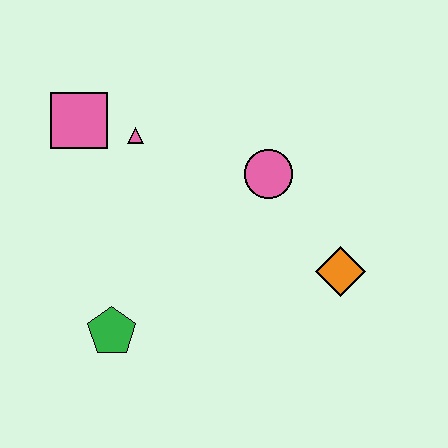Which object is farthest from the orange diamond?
The pink square is farthest from the orange diamond.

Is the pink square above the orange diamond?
Yes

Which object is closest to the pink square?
The pink triangle is closest to the pink square.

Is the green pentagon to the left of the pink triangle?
Yes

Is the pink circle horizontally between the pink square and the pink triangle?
No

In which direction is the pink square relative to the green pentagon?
The pink square is above the green pentagon.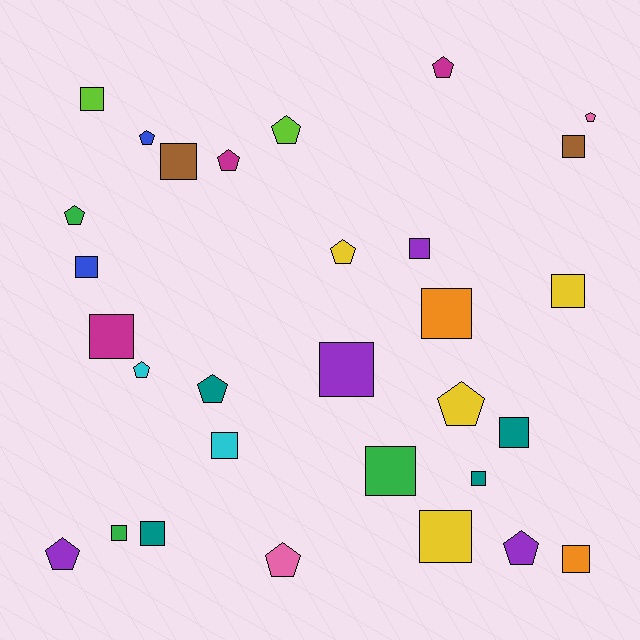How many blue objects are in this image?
There are 2 blue objects.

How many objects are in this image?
There are 30 objects.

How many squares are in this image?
There are 17 squares.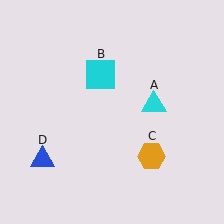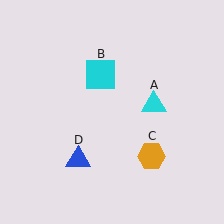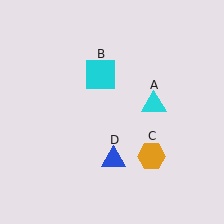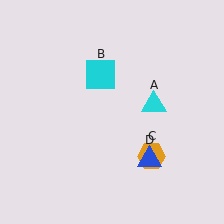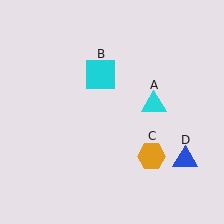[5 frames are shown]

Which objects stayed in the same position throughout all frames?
Cyan triangle (object A) and cyan square (object B) and orange hexagon (object C) remained stationary.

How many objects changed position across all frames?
1 object changed position: blue triangle (object D).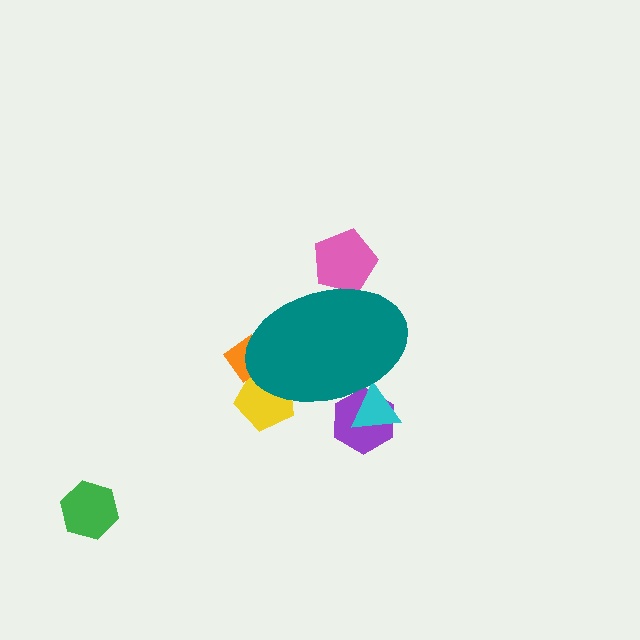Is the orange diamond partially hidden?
Yes, the orange diamond is partially hidden behind the teal ellipse.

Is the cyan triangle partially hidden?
Yes, the cyan triangle is partially hidden behind the teal ellipse.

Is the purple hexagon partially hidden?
Yes, the purple hexagon is partially hidden behind the teal ellipse.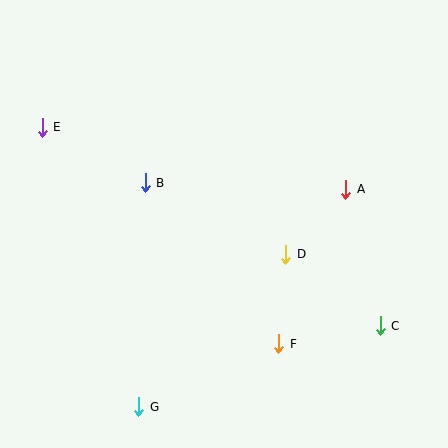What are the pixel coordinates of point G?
Point G is at (139, 407).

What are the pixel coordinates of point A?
Point A is at (346, 189).